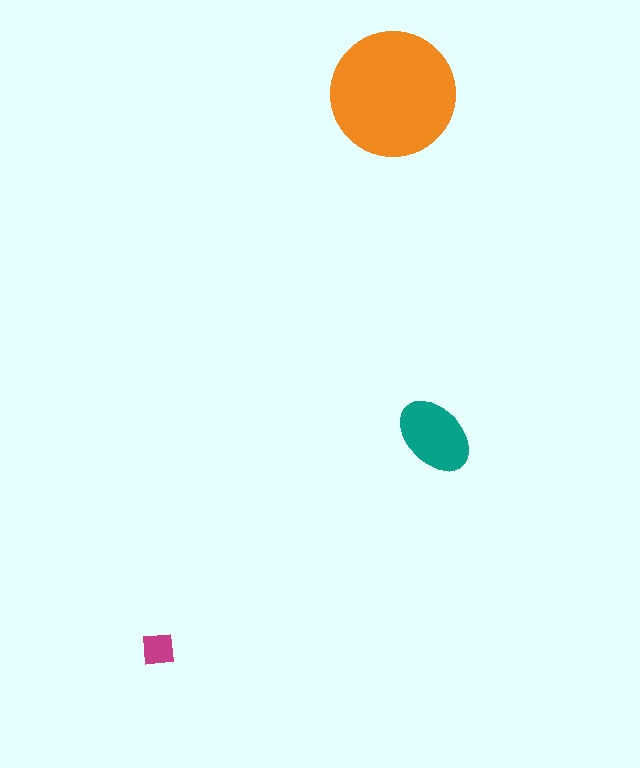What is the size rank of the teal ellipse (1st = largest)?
2nd.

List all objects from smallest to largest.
The magenta square, the teal ellipse, the orange circle.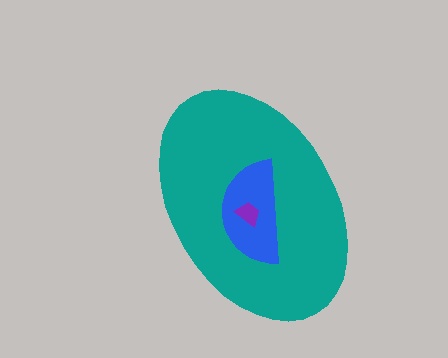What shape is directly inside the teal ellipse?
The blue semicircle.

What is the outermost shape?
The teal ellipse.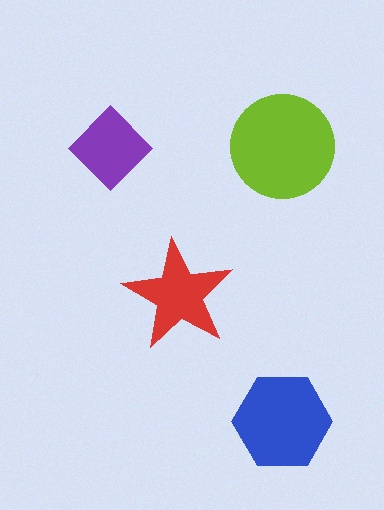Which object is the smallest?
The purple diamond.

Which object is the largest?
The lime circle.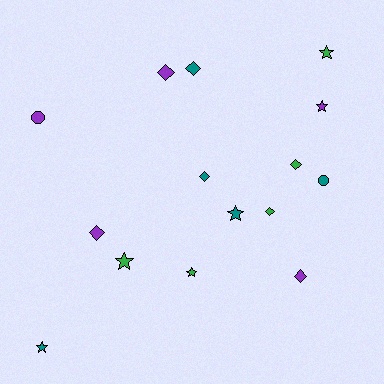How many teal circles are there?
There is 1 teal circle.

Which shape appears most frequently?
Diamond, with 7 objects.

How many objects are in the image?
There are 15 objects.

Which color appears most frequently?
Green, with 5 objects.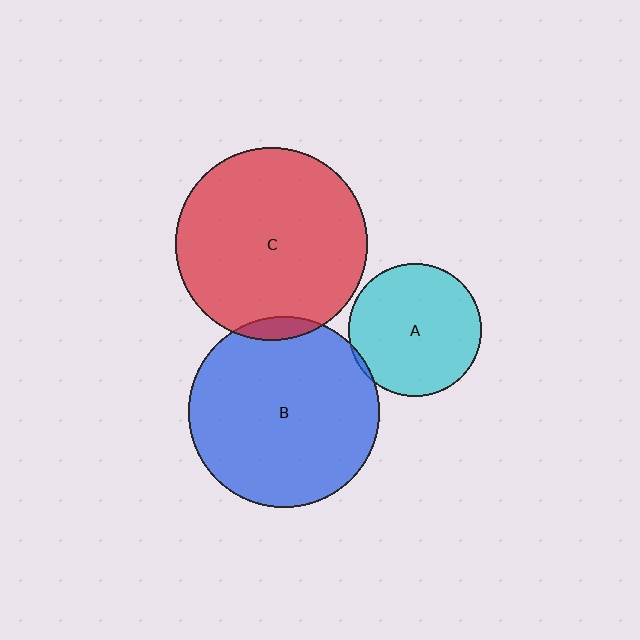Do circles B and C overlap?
Yes.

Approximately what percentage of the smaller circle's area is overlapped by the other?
Approximately 5%.